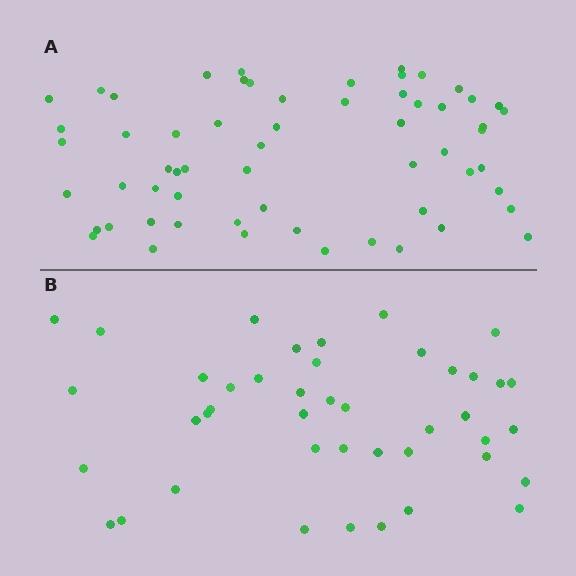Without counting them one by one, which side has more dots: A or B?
Region A (the top region) has more dots.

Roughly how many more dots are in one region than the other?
Region A has approximately 15 more dots than region B.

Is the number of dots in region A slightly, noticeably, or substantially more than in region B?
Region A has noticeably more, but not dramatically so. The ratio is roughly 1.4 to 1.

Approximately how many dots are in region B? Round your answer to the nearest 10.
About 40 dots. (The exact count is 43, which rounds to 40.)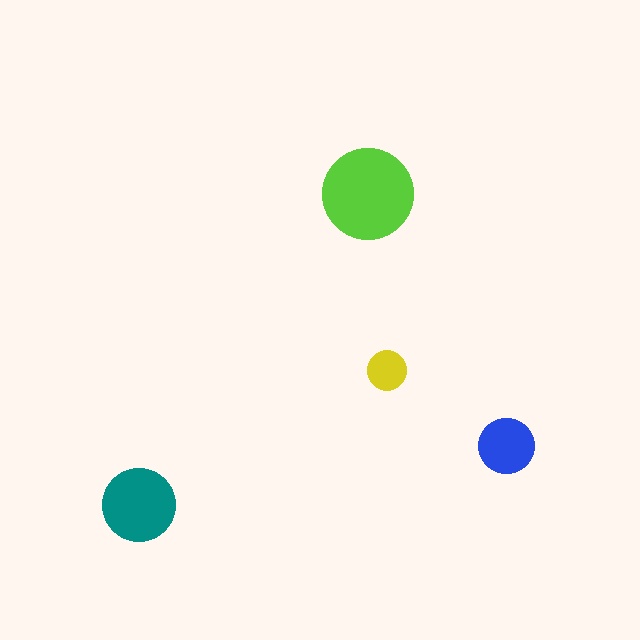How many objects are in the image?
There are 4 objects in the image.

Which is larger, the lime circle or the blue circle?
The lime one.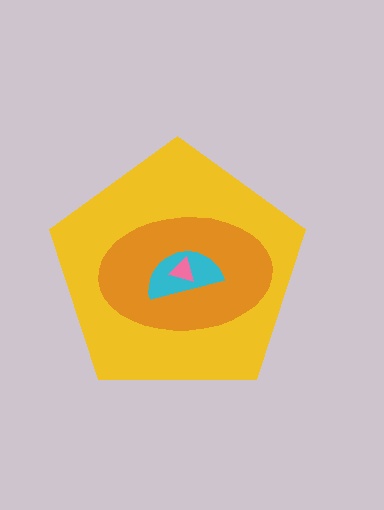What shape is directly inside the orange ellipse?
The cyan semicircle.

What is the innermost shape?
The pink triangle.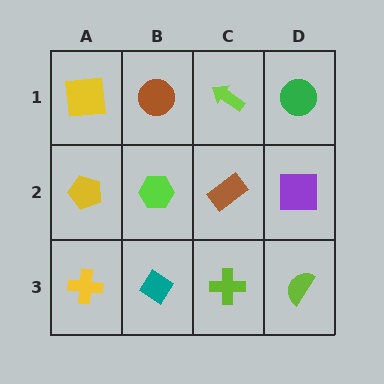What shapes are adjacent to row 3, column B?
A lime hexagon (row 2, column B), a yellow cross (row 3, column A), a lime cross (row 3, column C).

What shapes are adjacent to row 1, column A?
A yellow pentagon (row 2, column A), a brown circle (row 1, column B).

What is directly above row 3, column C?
A brown rectangle.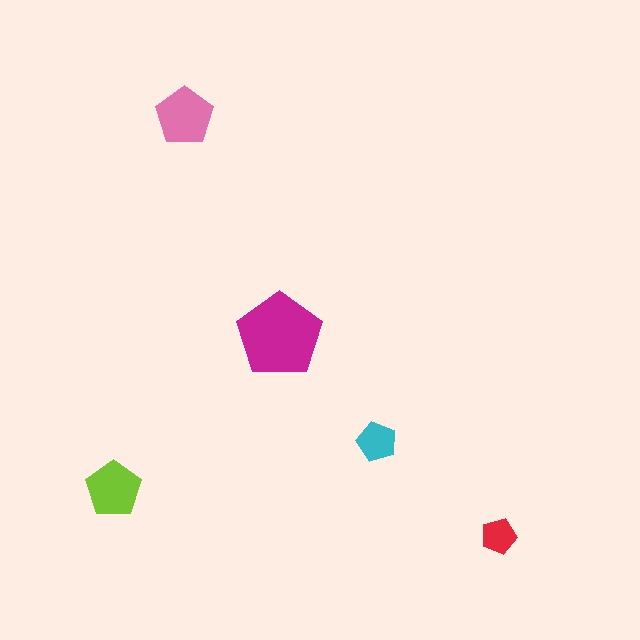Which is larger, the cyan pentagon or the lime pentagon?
The lime one.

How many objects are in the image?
There are 5 objects in the image.